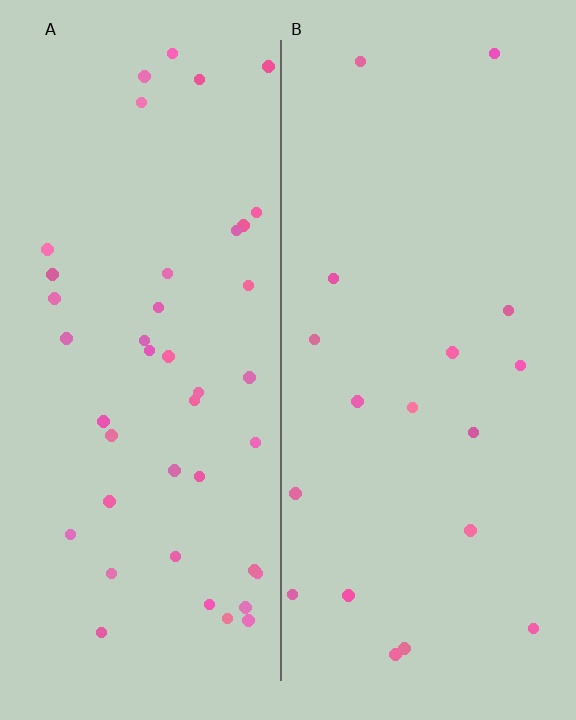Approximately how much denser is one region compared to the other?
Approximately 2.3× — region A over region B.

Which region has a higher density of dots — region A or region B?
A (the left).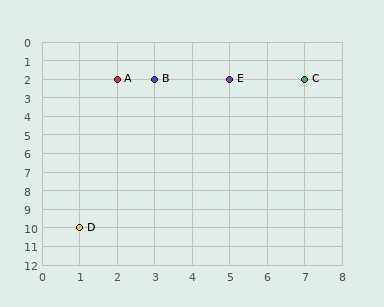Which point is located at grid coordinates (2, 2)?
Point A is at (2, 2).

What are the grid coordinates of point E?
Point E is at grid coordinates (5, 2).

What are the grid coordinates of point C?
Point C is at grid coordinates (7, 2).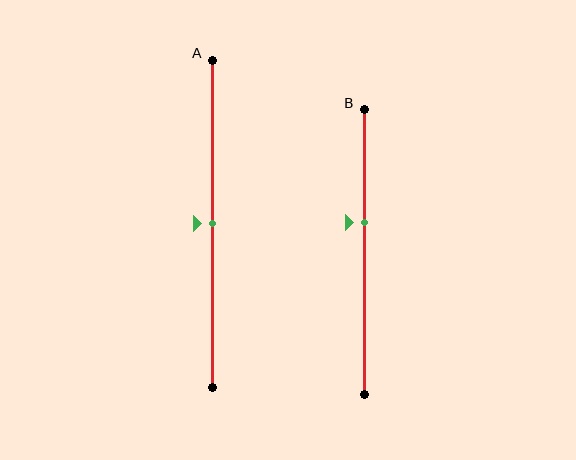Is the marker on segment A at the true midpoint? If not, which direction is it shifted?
Yes, the marker on segment A is at the true midpoint.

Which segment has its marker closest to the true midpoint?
Segment A has its marker closest to the true midpoint.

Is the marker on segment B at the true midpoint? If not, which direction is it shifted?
No, the marker on segment B is shifted upward by about 10% of the segment length.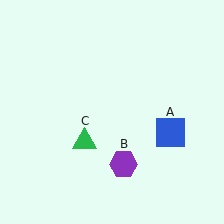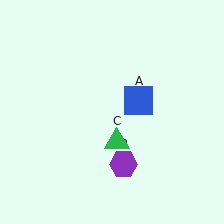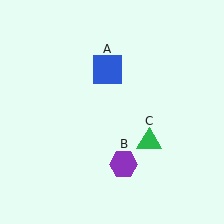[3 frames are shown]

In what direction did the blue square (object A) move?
The blue square (object A) moved up and to the left.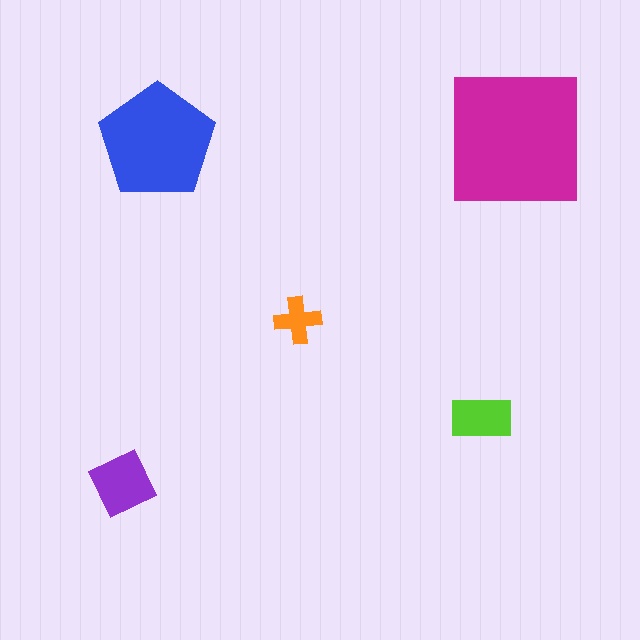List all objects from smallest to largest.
The orange cross, the lime rectangle, the purple diamond, the blue pentagon, the magenta square.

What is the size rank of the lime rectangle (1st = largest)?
4th.